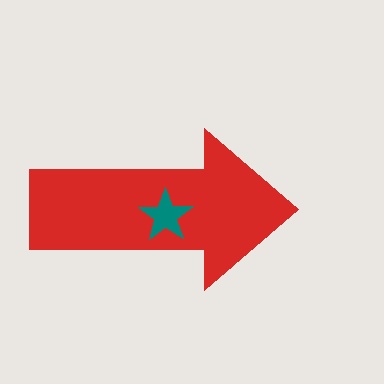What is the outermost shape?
The red arrow.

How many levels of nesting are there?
2.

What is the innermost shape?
The teal star.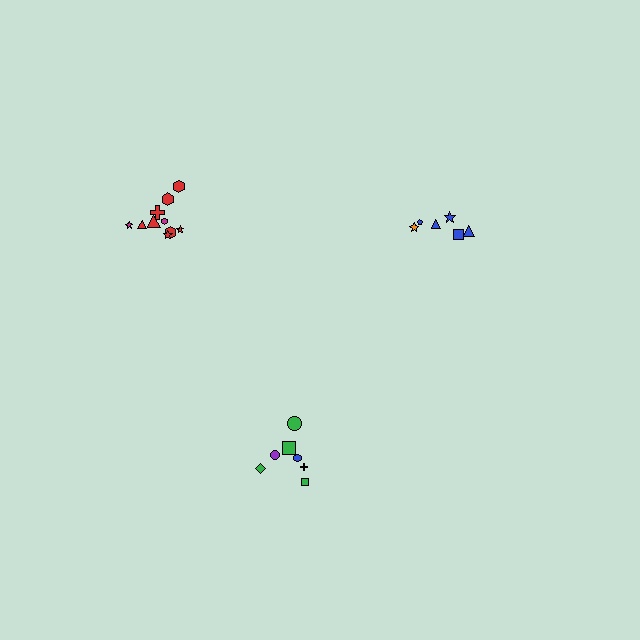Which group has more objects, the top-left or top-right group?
The top-left group.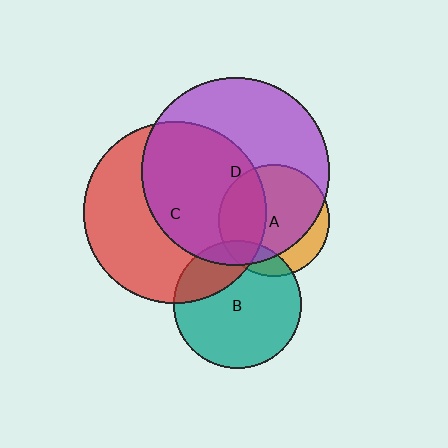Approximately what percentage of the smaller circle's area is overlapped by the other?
Approximately 25%.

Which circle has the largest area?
Circle D (purple).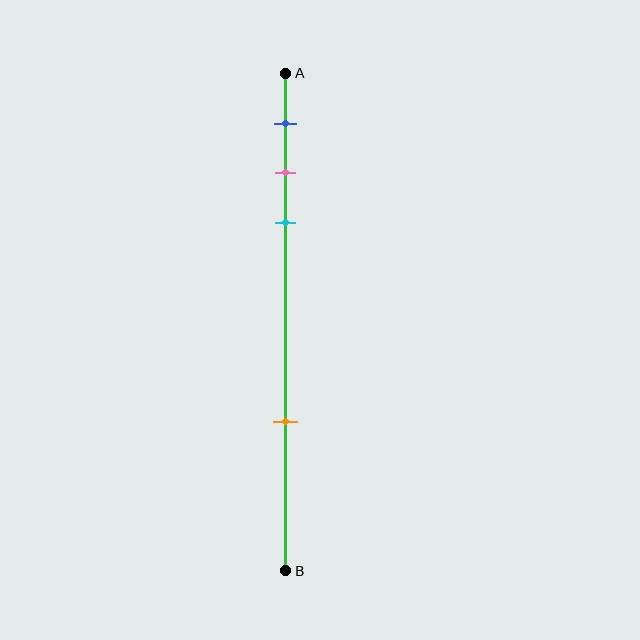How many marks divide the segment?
There are 4 marks dividing the segment.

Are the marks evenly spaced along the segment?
No, the marks are not evenly spaced.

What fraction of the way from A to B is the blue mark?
The blue mark is approximately 10% (0.1) of the way from A to B.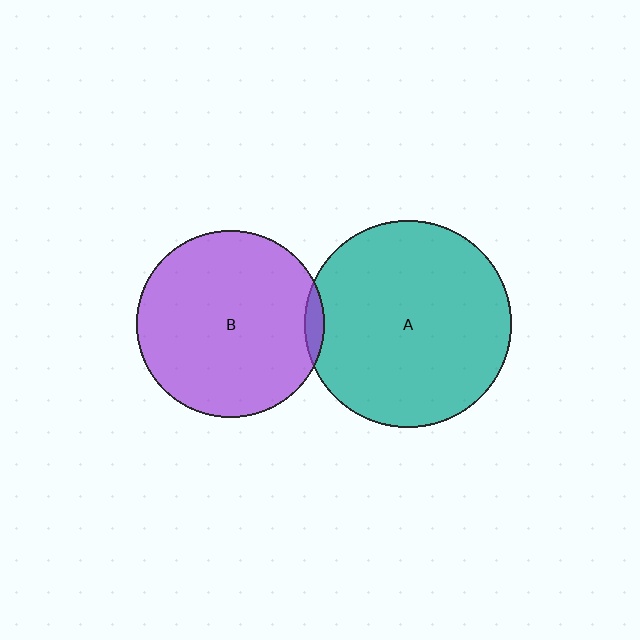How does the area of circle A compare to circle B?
Approximately 1.2 times.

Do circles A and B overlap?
Yes.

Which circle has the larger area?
Circle A (teal).